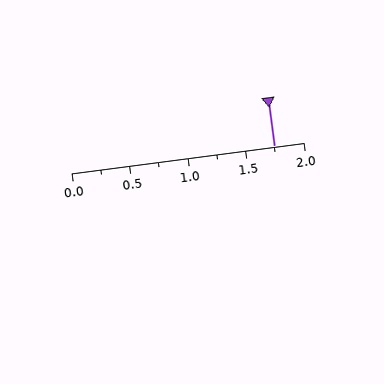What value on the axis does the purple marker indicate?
The marker indicates approximately 1.75.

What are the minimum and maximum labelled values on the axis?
The axis runs from 0.0 to 2.0.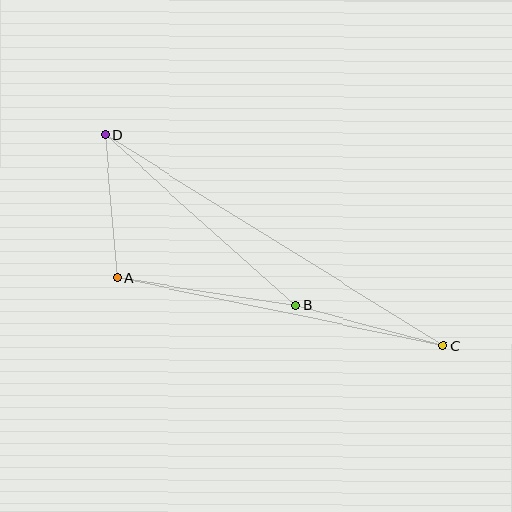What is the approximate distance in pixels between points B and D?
The distance between B and D is approximately 256 pixels.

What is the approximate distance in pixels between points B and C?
The distance between B and C is approximately 153 pixels.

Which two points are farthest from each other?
Points C and D are farthest from each other.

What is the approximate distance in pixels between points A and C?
The distance between A and C is approximately 333 pixels.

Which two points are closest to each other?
Points A and D are closest to each other.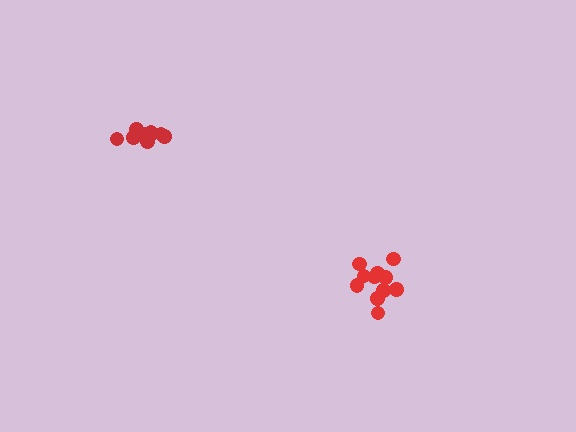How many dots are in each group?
Group 1: 11 dots, Group 2: 10 dots (21 total).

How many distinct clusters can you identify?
There are 2 distinct clusters.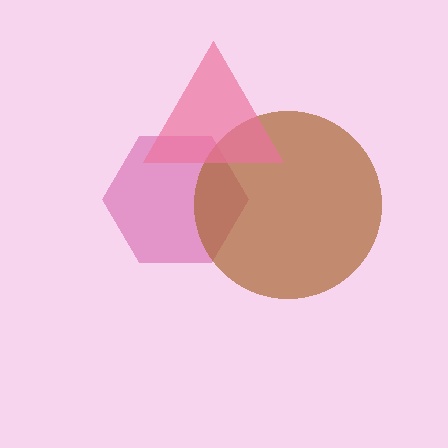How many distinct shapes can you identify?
There are 3 distinct shapes: a magenta hexagon, a brown circle, a pink triangle.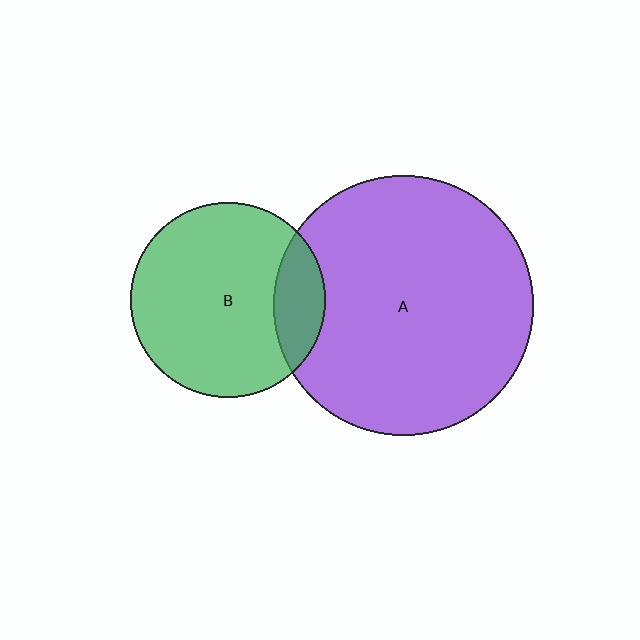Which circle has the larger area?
Circle A (purple).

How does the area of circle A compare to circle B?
Approximately 1.8 times.